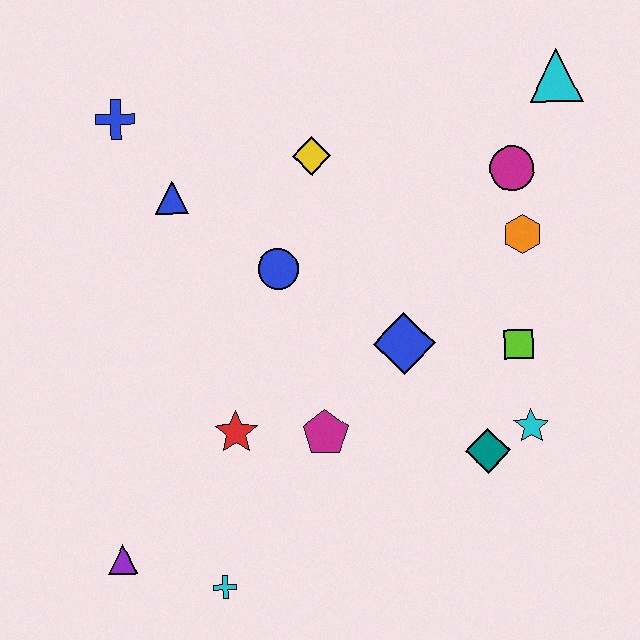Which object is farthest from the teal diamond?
The blue cross is farthest from the teal diamond.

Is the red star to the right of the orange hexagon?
No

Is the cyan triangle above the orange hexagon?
Yes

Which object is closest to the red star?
The magenta pentagon is closest to the red star.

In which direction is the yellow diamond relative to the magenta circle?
The yellow diamond is to the left of the magenta circle.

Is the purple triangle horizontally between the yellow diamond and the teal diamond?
No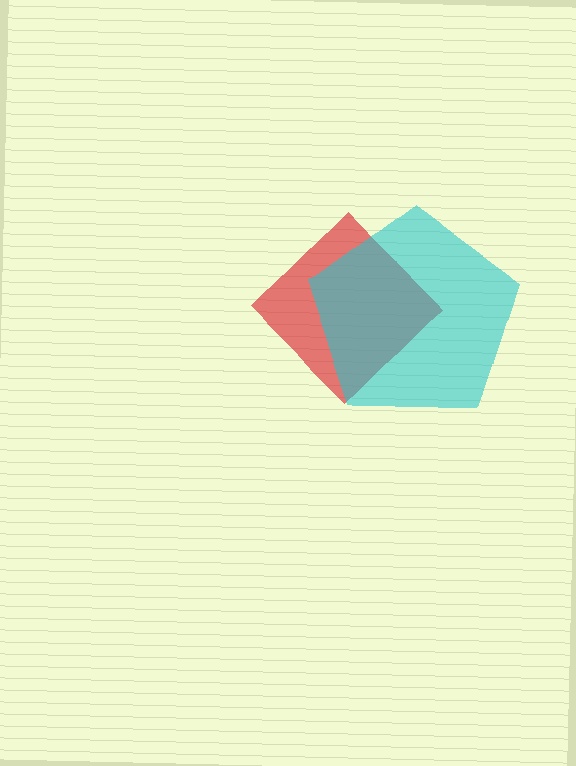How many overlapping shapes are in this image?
There are 2 overlapping shapes in the image.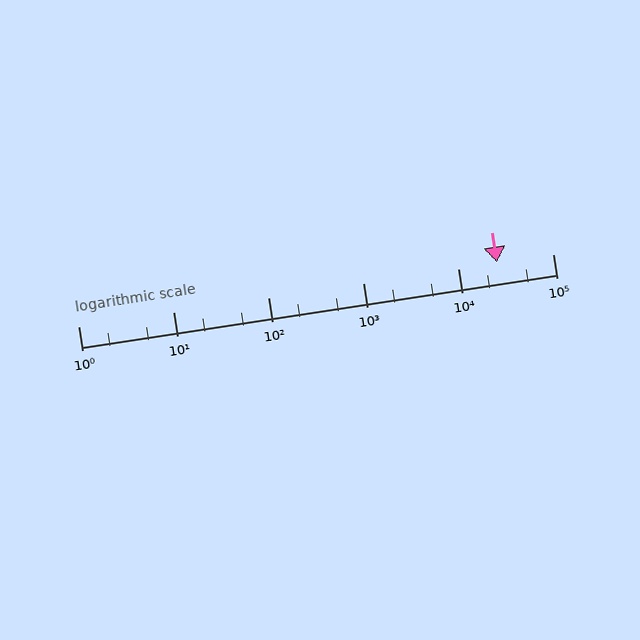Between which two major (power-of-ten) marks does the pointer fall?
The pointer is between 10000 and 100000.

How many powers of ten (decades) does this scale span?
The scale spans 5 decades, from 1 to 100000.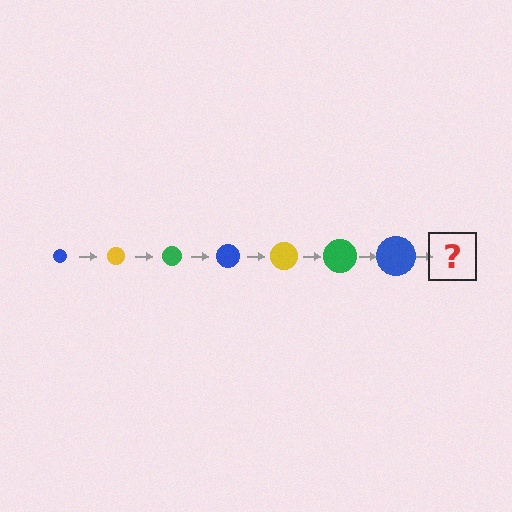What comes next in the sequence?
The next element should be a yellow circle, larger than the previous one.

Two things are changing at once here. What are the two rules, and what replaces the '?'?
The two rules are that the circle grows larger each step and the color cycles through blue, yellow, and green. The '?' should be a yellow circle, larger than the previous one.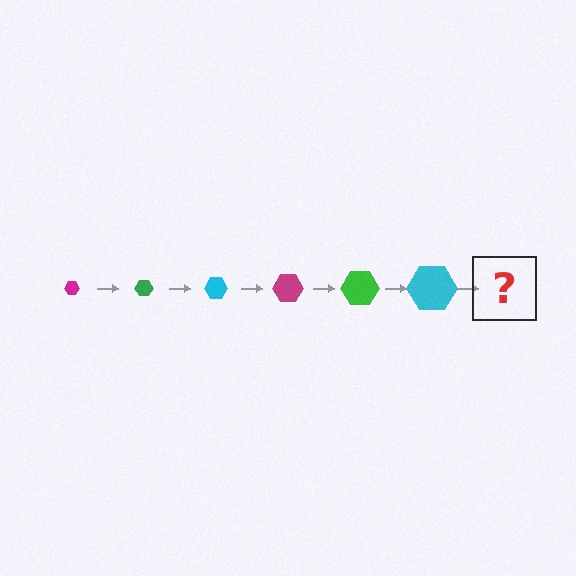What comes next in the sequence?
The next element should be a magenta hexagon, larger than the previous one.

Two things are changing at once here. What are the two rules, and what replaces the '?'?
The two rules are that the hexagon grows larger each step and the color cycles through magenta, green, and cyan. The '?' should be a magenta hexagon, larger than the previous one.